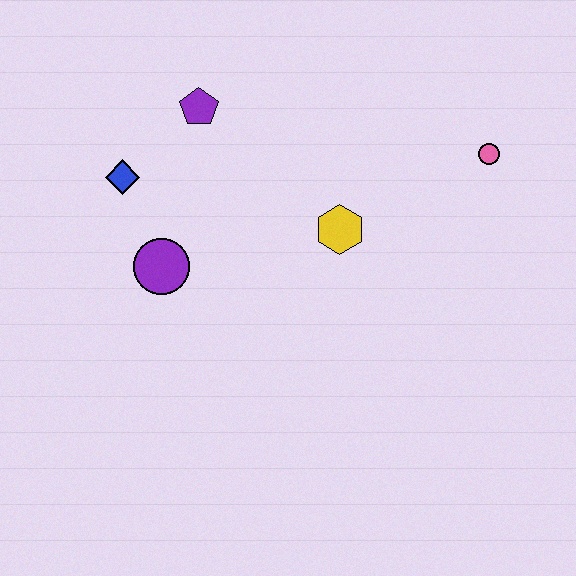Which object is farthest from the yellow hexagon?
The blue diamond is farthest from the yellow hexagon.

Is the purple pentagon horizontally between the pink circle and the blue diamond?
Yes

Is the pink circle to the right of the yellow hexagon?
Yes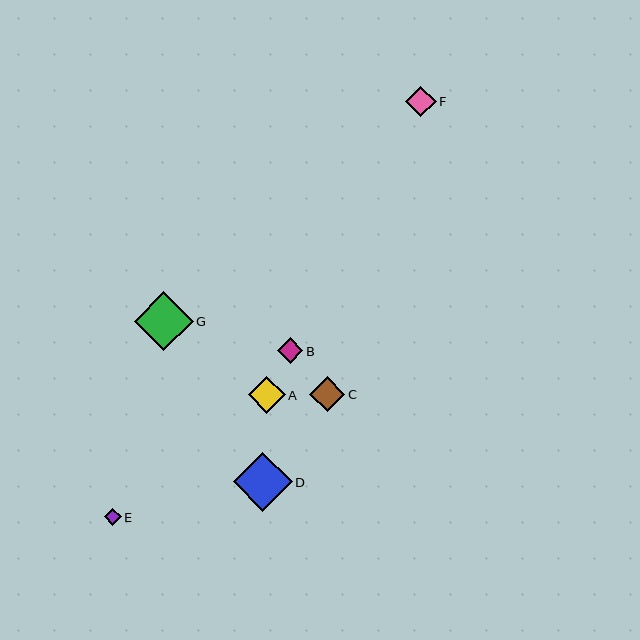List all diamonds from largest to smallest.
From largest to smallest: G, D, A, C, F, B, E.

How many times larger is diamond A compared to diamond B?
Diamond A is approximately 1.5 times the size of diamond B.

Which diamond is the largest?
Diamond G is the largest with a size of approximately 59 pixels.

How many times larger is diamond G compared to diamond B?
Diamond G is approximately 2.3 times the size of diamond B.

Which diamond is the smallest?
Diamond E is the smallest with a size of approximately 17 pixels.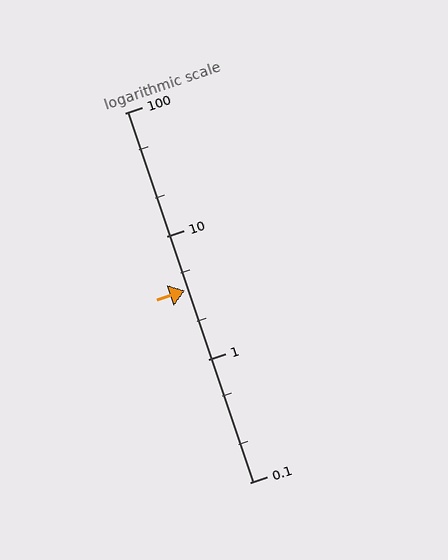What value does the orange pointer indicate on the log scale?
The pointer indicates approximately 3.6.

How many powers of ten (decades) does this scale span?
The scale spans 3 decades, from 0.1 to 100.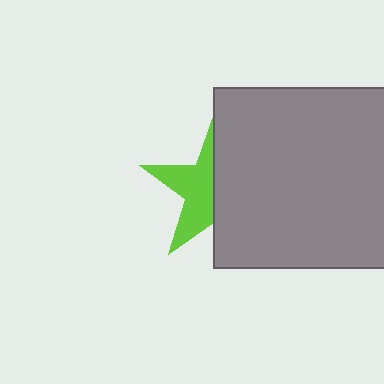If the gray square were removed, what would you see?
You would see the complete lime star.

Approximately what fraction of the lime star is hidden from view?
Roughly 53% of the lime star is hidden behind the gray square.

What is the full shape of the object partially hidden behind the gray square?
The partially hidden object is a lime star.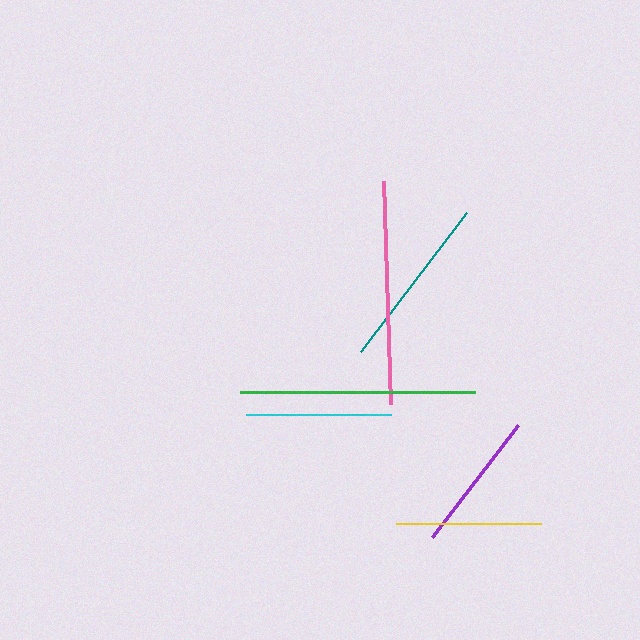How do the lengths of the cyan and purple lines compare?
The cyan and purple lines are approximately the same length.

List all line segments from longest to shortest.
From longest to shortest: green, pink, teal, yellow, cyan, purple.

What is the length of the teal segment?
The teal segment is approximately 175 pixels long.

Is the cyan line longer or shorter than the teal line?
The teal line is longer than the cyan line.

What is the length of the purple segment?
The purple segment is approximately 141 pixels long.